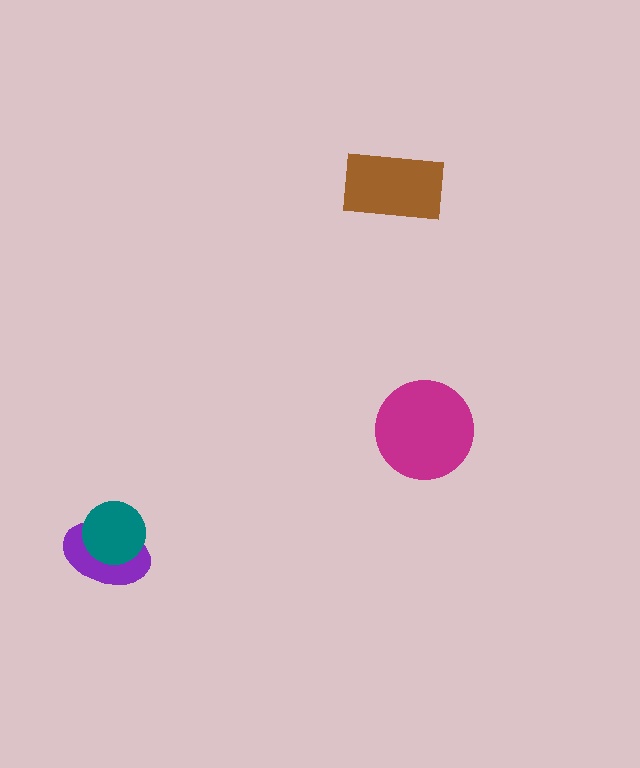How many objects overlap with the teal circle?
1 object overlaps with the teal circle.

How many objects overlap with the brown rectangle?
0 objects overlap with the brown rectangle.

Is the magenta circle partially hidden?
No, no other shape covers it.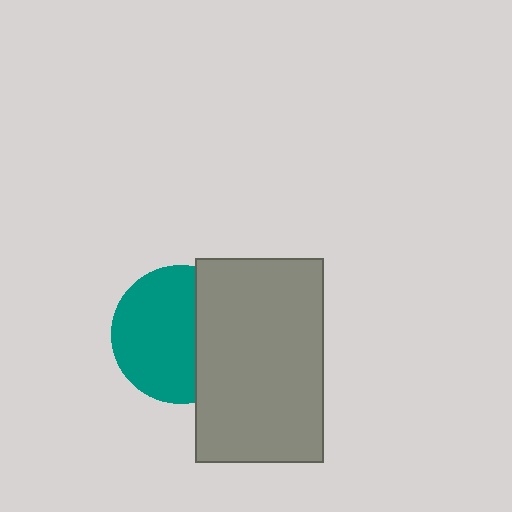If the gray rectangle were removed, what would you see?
You would see the complete teal circle.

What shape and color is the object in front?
The object in front is a gray rectangle.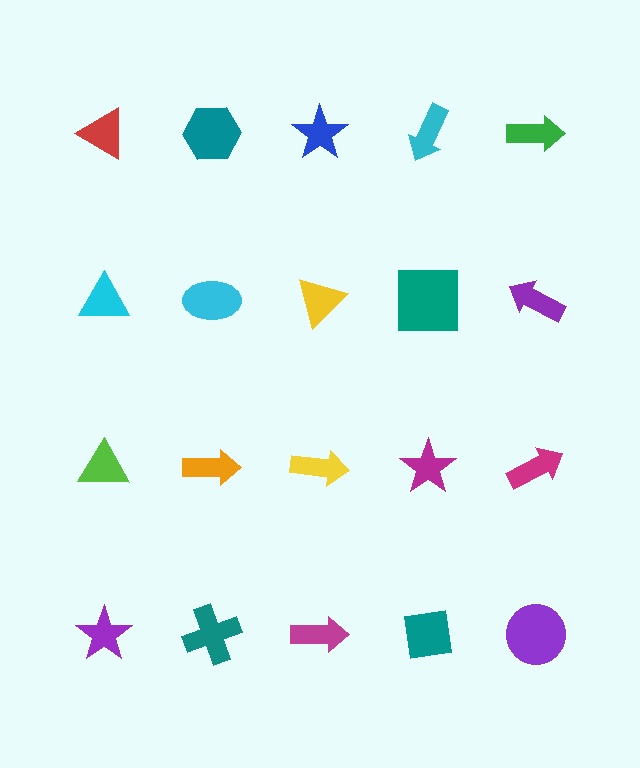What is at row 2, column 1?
A cyan triangle.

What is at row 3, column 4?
A magenta star.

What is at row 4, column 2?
A teal cross.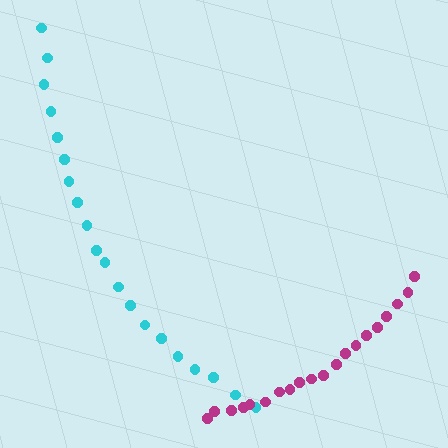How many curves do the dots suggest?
There are 2 distinct paths.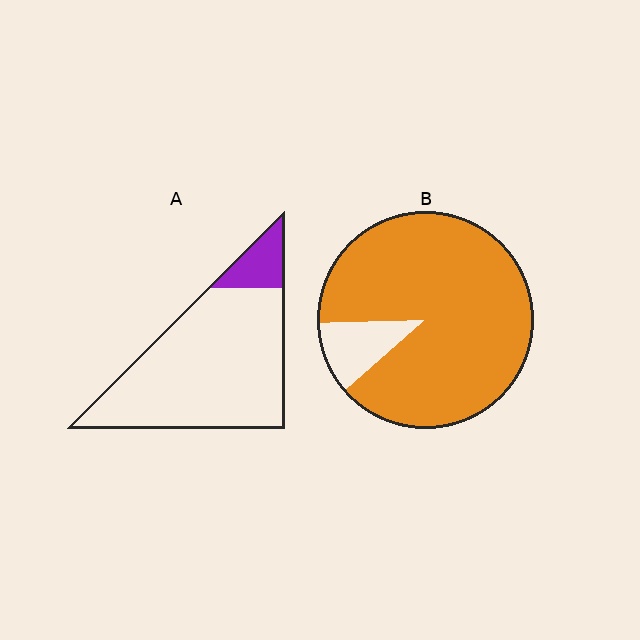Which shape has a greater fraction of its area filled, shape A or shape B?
Shape B.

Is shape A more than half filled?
No.